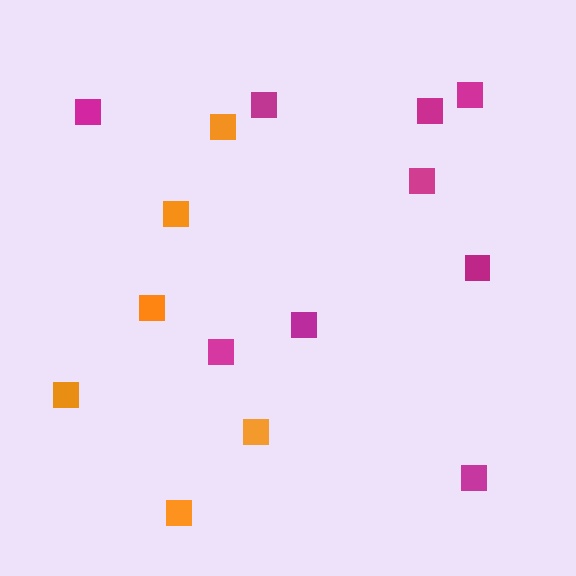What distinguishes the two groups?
There are 2 groups: one group of orange squares (6) and one group of magenta squares (9).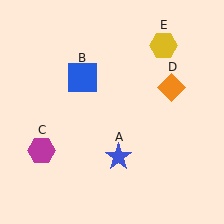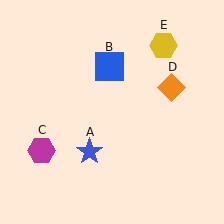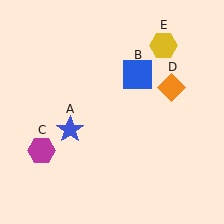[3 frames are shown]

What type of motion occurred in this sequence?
The blue star (object A), blue square (object B) rotated clockwise around the center of the scene.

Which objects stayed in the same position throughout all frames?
Magenta hexagon (object C) and orange diamond (object D) and yellow hexagon (object E) remained stationary.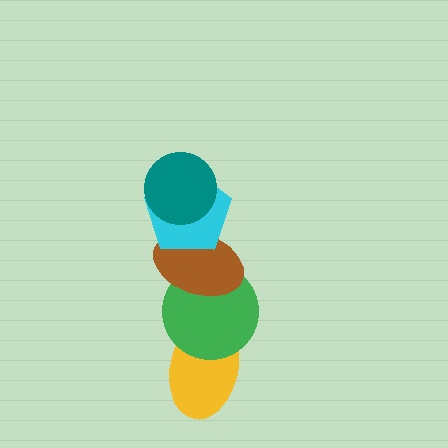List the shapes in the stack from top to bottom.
From top to bottom: the teal circle, the cyan pentagon, the brown ellipse, the green circle, the yellow ellipse.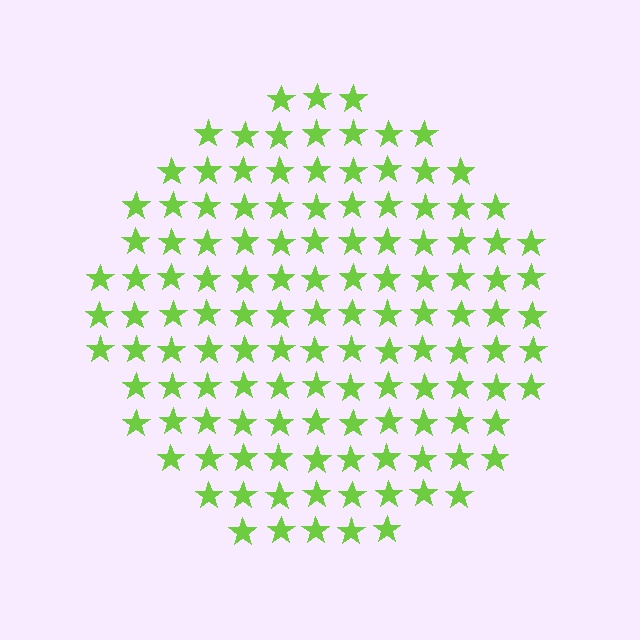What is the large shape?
The large shape is a circle.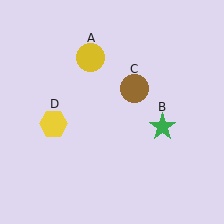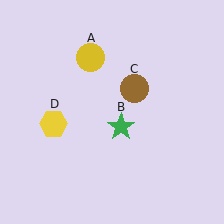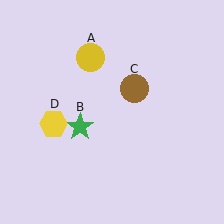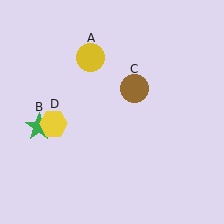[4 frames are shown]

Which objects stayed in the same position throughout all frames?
Yellow circle (object A) and brown circle (object C) and yellow hexagon (object D) remained stationary.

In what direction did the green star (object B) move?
The green star (object B) moved left.